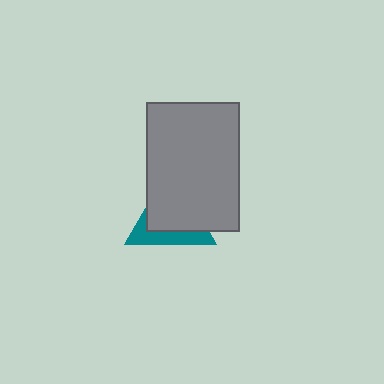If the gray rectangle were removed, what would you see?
You would see the complete teal triangle.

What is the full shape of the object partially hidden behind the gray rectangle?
The partially hidden object is a teal triangle.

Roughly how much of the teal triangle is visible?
A small part of it is visible (roughly 36%).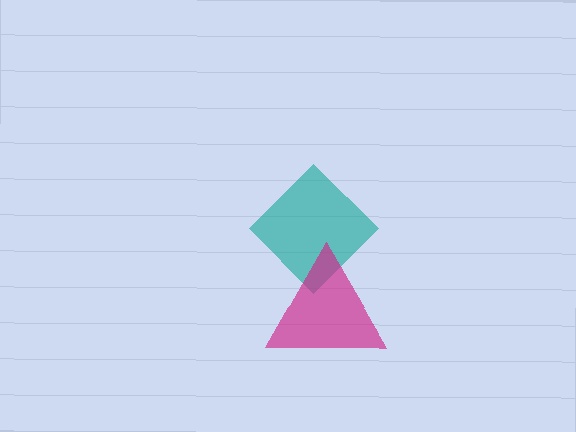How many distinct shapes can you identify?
There are 2 distinct shapes: a teal diamond, a magenta triangle.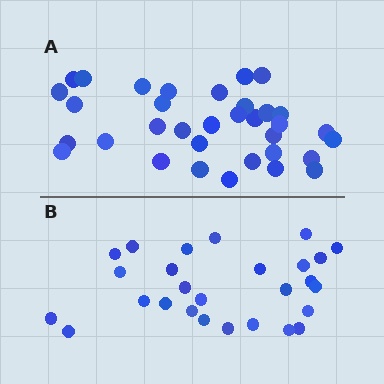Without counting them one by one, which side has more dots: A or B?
Region A (the top region) has more dots.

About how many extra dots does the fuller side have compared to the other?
Region A has roughly 8 or so more dots than region B.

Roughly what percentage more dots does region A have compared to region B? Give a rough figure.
About 25% more.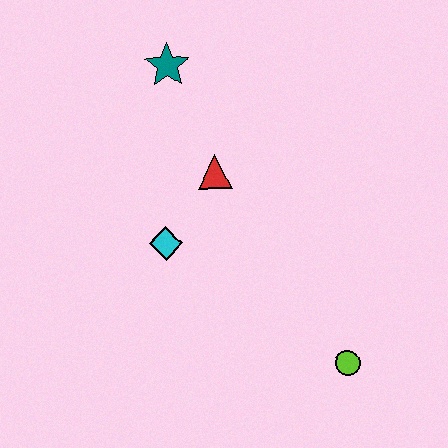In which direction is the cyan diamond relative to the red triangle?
The cyan diamond is below the red triangle.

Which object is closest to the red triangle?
The cyan diamond is closest to the red triangle.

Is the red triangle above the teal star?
No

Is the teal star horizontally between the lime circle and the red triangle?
No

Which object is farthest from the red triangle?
The lime circle is farthest from the red triangle.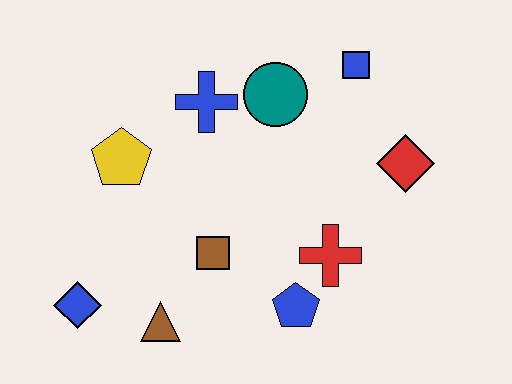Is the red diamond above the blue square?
No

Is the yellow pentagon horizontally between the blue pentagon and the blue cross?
No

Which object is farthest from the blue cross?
The blue diamond is farthest from the blue cross.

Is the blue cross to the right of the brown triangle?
Yes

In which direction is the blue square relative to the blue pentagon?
The blue square is above the blue pentagon.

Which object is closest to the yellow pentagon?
The blue cross is closest to the yellow pentagon.